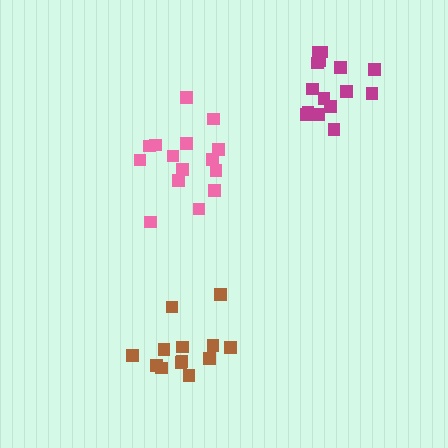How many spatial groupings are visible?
There are 3 spatial groupings.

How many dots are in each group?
Group 1: 15 dots, Group 2: 13 dots, Group 3: 15 dots (43 total).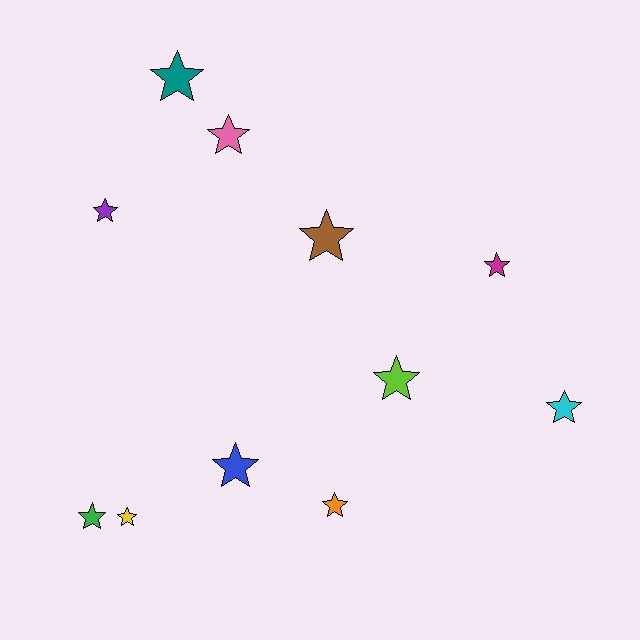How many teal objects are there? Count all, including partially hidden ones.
There is 1 teal object.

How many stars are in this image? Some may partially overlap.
There are 11 stars.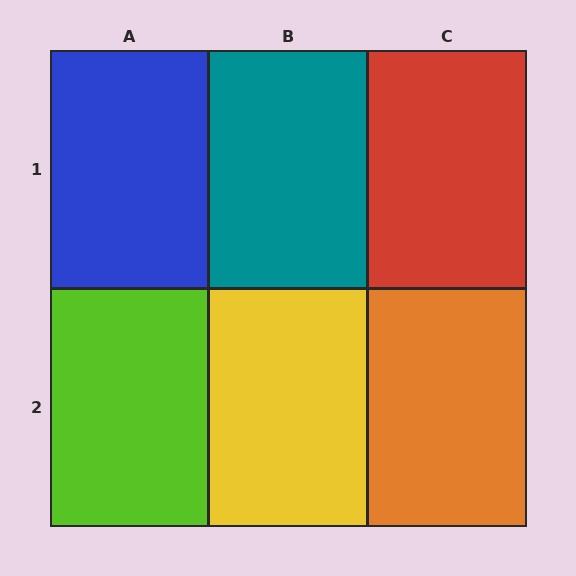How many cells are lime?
1 cell is lime.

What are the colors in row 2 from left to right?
Lime, yellow, orange.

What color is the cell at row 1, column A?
Blue.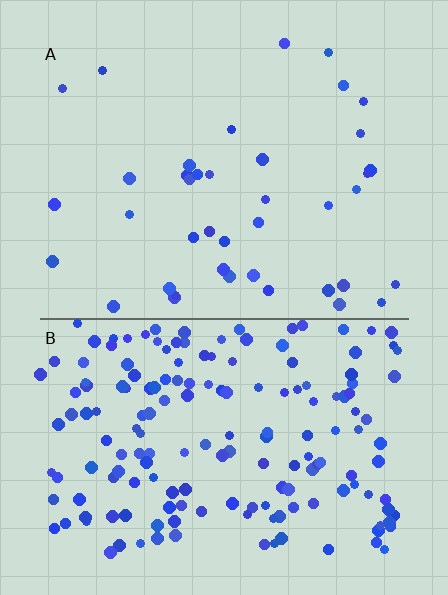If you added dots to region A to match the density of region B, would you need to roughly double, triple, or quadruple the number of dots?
Approximately quadruple.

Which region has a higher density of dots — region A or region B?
B (the bottom).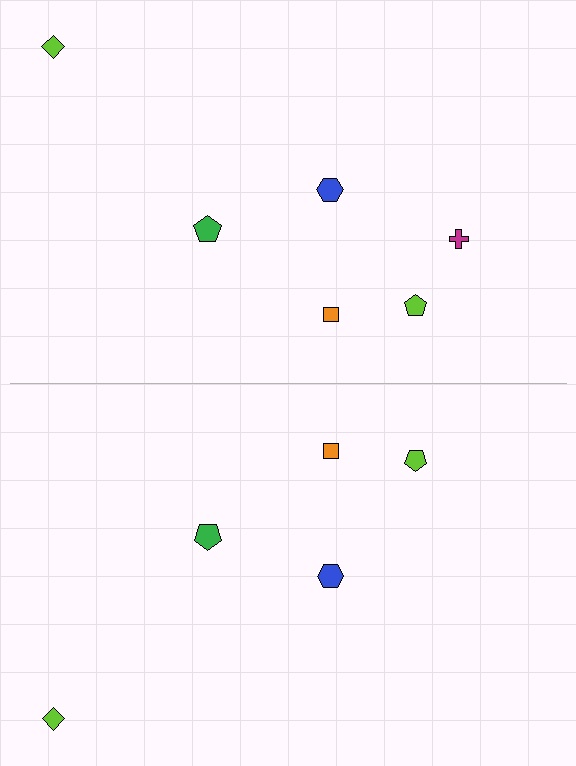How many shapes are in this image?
There are 11 shapes in this image.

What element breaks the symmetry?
A magenta cross is missing from the bottom side.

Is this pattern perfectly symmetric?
No, the pattern is not perfectly symmetric. A magenta cross is missing from the bottom side.